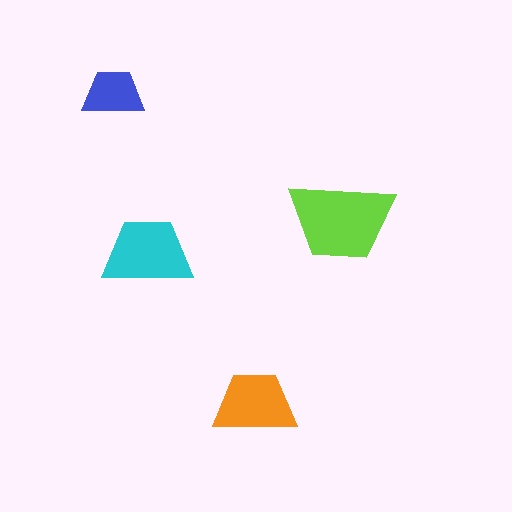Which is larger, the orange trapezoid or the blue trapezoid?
The orange one.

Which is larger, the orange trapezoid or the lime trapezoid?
The lime one.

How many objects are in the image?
There are 4 objects in the image.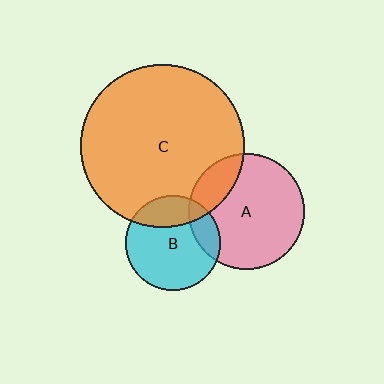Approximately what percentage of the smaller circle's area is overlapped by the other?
Approximately 15%.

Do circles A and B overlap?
Yes.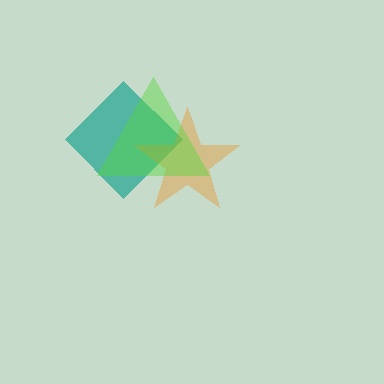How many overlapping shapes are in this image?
There are 3 overlapping shapes in the image.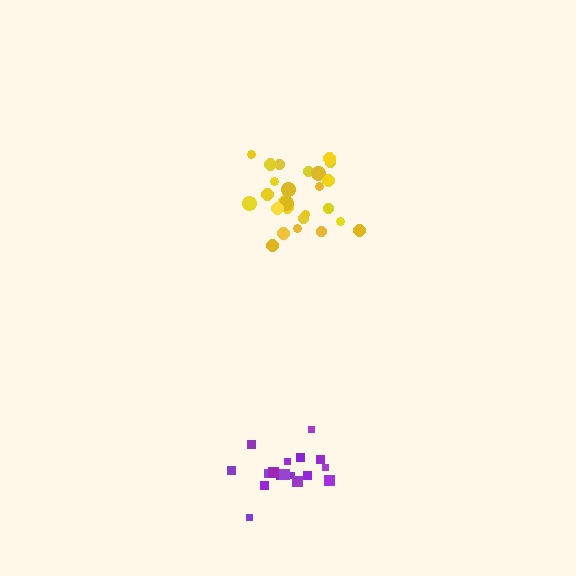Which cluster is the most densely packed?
Yellow.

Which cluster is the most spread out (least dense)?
Purple.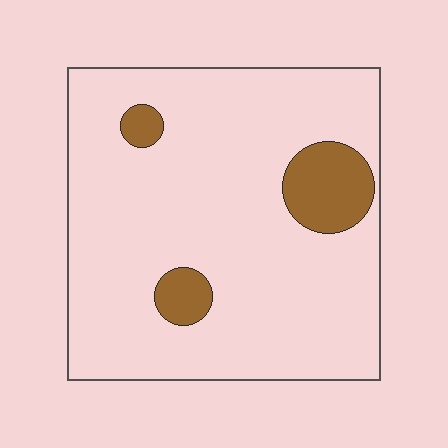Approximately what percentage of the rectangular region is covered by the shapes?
Approximately 10%.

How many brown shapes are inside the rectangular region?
3.